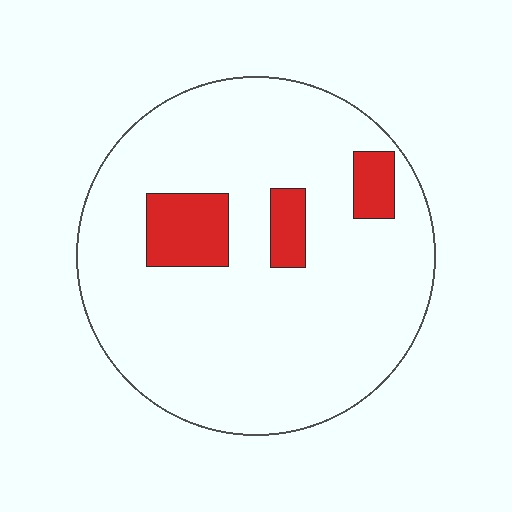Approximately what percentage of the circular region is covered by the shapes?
Approximately 10%.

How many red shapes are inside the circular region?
3.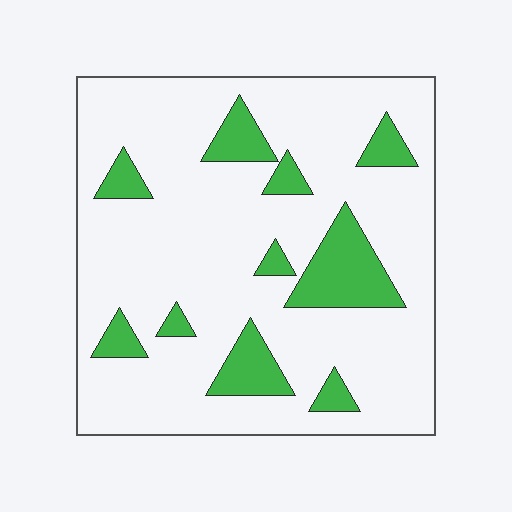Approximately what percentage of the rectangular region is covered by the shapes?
Approximately 15%.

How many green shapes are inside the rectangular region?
10.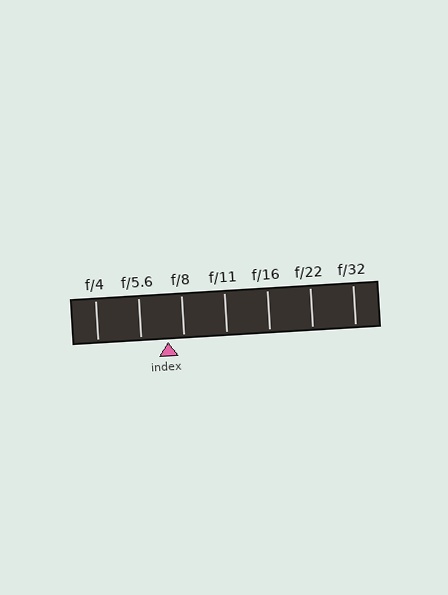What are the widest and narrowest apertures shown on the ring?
The widest aperture shown is f/4 and the narrowest is f/32.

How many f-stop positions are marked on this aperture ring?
There are 7 f-stop positions marked.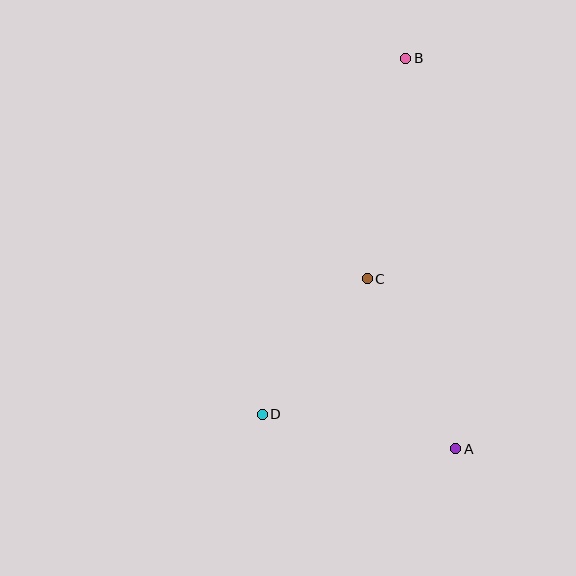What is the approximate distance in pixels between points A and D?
The distance between A and D is approximately 197 pixels.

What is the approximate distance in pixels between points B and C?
The distance between B and C is approximately 224 pixels.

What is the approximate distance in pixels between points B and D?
The distance between B and D is approximately 384 pixels.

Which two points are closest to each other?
Points C and D are closest to each other.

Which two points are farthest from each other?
Points A and B are farthest from each other.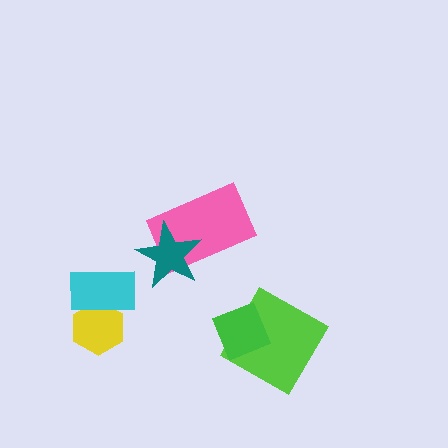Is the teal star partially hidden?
No, no other shape covers it.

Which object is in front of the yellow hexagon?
The cyan rectangle is in front of the yellow hexagon.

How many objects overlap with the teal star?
1 object overlaps with the teal star.